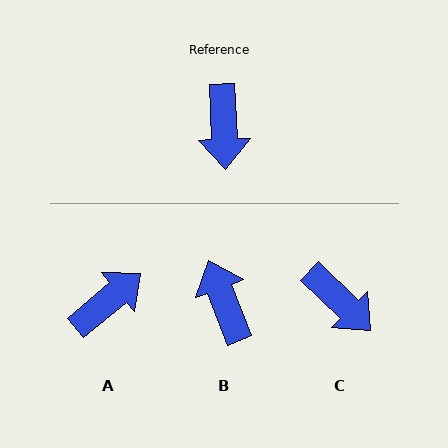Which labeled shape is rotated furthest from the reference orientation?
B, about 161 degrees away.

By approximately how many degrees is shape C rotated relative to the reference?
Approximately 44 degrees counter-clockwise.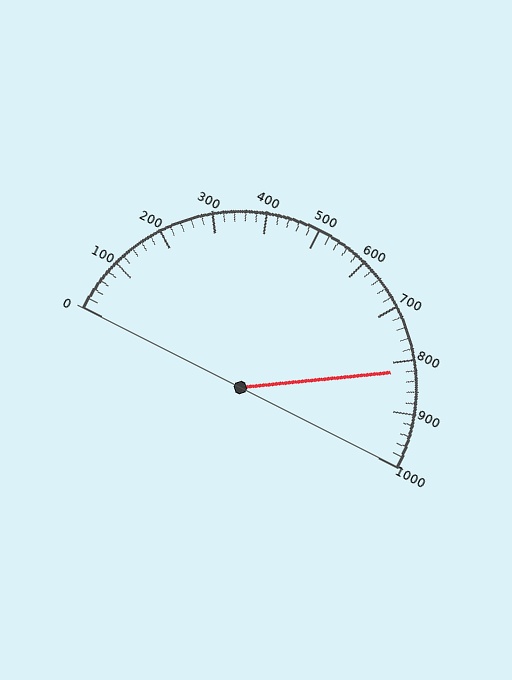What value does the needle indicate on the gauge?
The needle indicates approximately 820.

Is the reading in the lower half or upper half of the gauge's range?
The reading is in the upper half of the range (0 to 1000).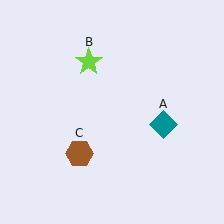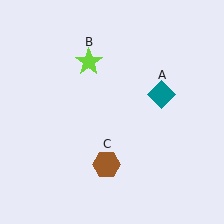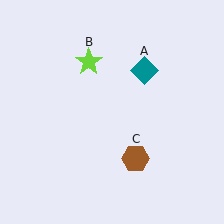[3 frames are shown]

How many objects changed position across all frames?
2 objects changed position: teal diamond (object A), brown hexagon (object C).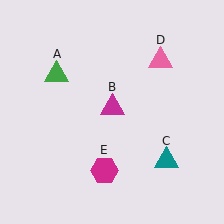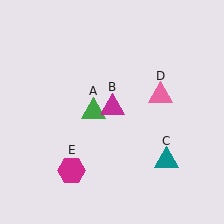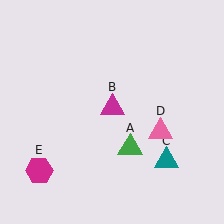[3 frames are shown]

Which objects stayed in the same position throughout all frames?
Magenta triangle (object B) and teal triangle (object C) remained stationary.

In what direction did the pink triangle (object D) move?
The pink triangle (object D) moved down.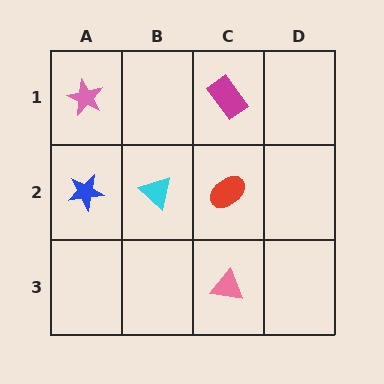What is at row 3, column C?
A pink triangle.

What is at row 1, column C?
A magenta rectangle.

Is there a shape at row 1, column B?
No, that cell is empty.